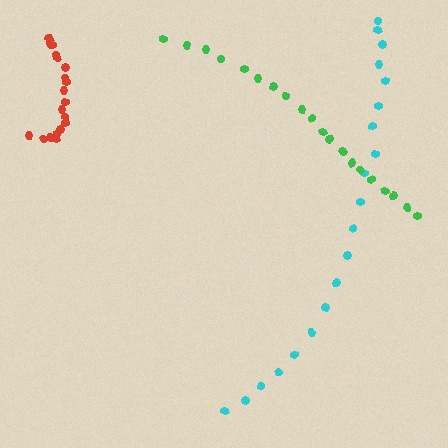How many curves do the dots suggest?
There are 3 distinct paths.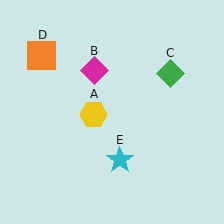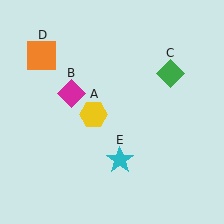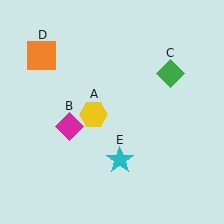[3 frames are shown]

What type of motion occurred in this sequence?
The magenta diamond (object B) rotated counterclockwise around the center of the scene.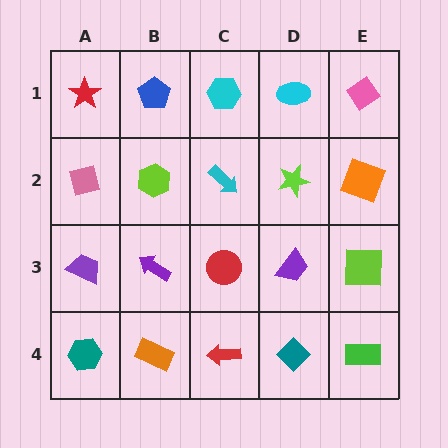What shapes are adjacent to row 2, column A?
A red star (row 1, column A), a purple trapezoid (row 3, column A), a lime hexagon (row 2, column B).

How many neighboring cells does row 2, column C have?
4.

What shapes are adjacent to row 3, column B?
A lime hexagon (row 2, column B), an orange rectangle (row 4, column B), a purple trapezoid (row 3, column A), a red circle (row 3, column C).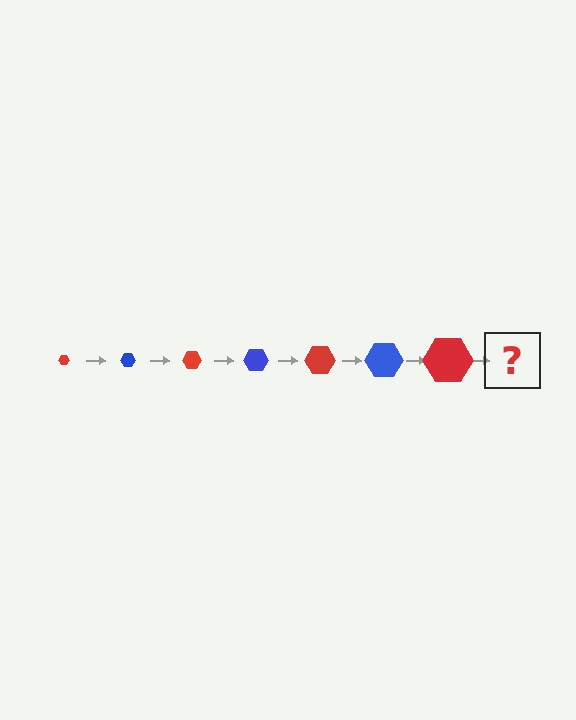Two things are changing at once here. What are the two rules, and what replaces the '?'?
The two rules are that the hexagon grows larger each step and the color cycles through red and blue. The '?' should be a blue hexagon, larger than the previous one.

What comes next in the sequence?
The next element should be a blue hexagon, larger than the previous one.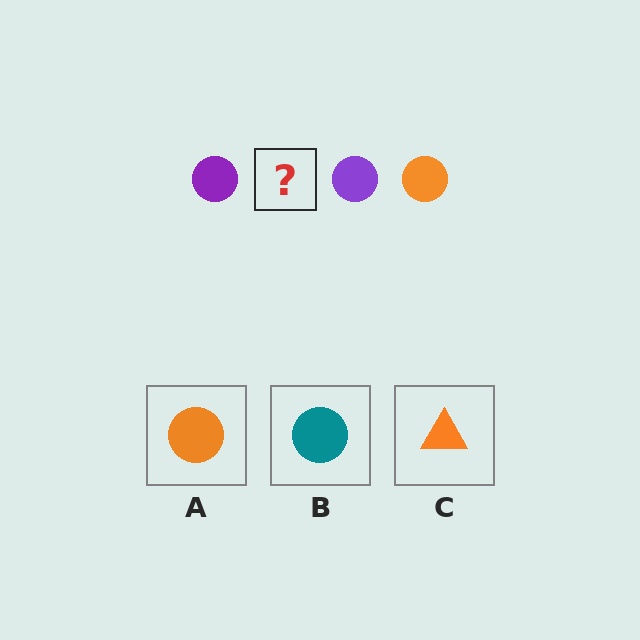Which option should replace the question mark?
Option A.